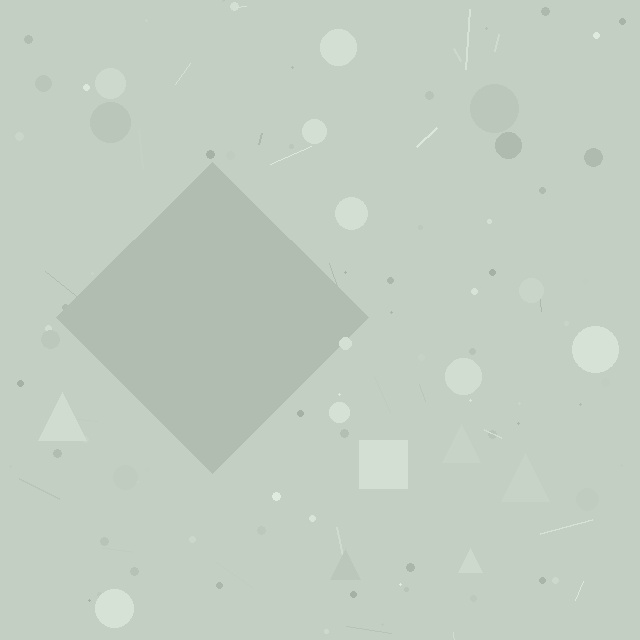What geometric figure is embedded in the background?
A diamond is embedded in the background.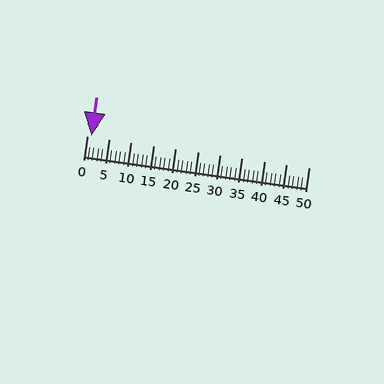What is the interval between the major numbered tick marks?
The major tick marks are spaced 5 units apart.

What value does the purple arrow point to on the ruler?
The purple arrow points to approximately 1.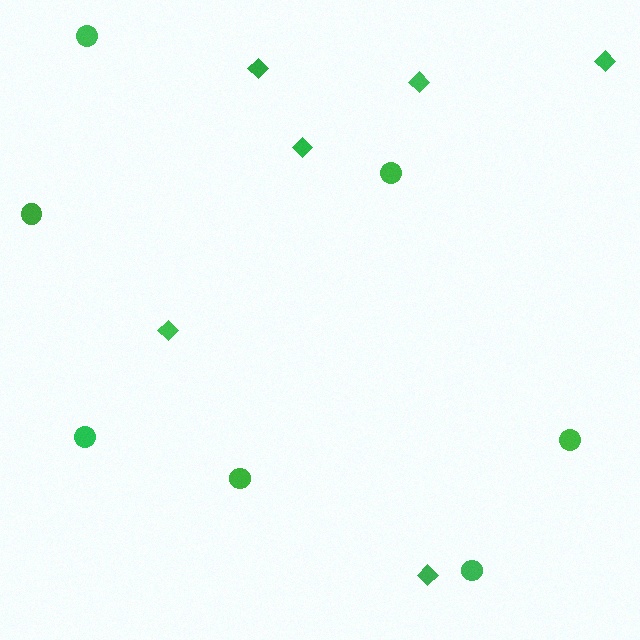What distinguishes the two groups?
There are 2 groups: one group of diamonds (6) and one group of circles (7).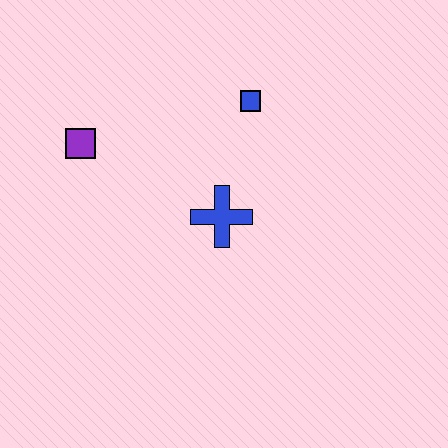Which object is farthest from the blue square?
The purple square is farthest from the blue square.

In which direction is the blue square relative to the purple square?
The blue square is to the right of the purple square.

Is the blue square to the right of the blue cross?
Yes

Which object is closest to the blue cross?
The blue square is closest to the blue cross.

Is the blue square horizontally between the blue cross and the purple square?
No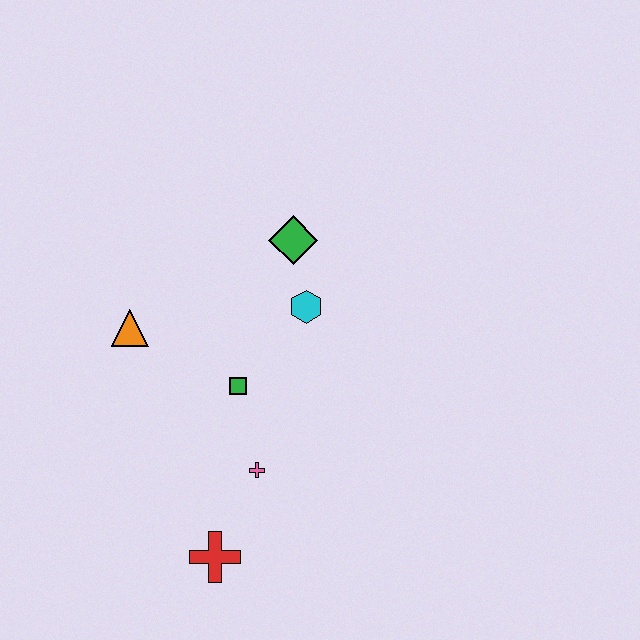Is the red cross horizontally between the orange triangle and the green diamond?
Yes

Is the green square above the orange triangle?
No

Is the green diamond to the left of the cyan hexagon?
Yes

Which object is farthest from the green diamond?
The red cross is farthest from the green diamond.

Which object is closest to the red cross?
The pink cross is closest to the red cross.